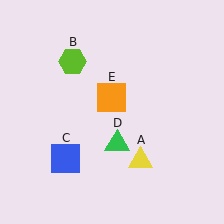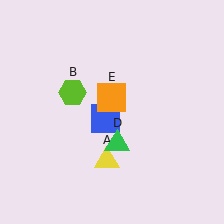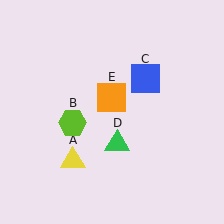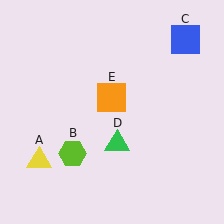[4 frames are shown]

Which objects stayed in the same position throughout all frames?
Green triangle (object D) and orange square (object E) remained stationary.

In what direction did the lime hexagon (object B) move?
The lime hexagon (object B) moved down.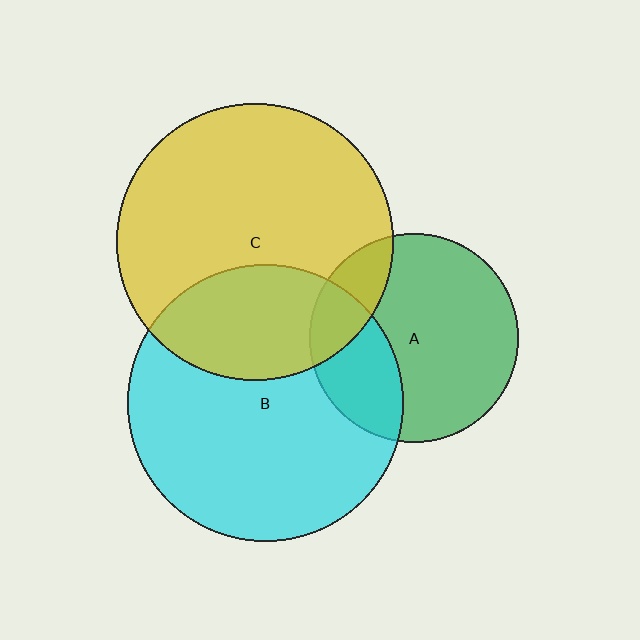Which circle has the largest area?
Circle C (yellow).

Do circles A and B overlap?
Yes.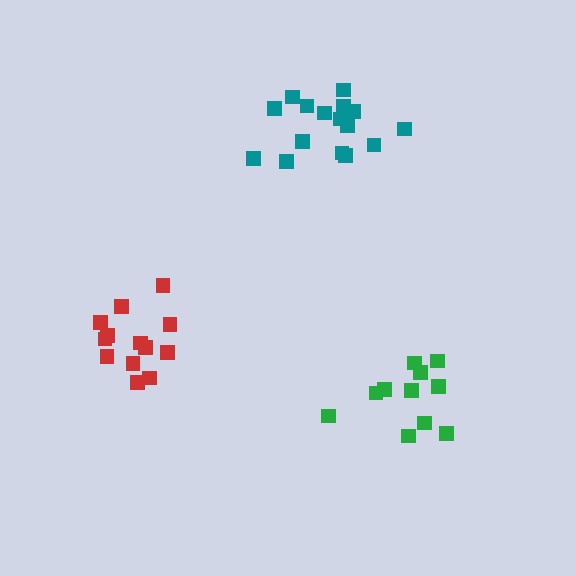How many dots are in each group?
Group 1: 16 dots, Group 2: 11 dots, Group 3: 13 dots (40 total).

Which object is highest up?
The teal cluster is topmost.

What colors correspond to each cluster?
The clusters are colored: teal, green, red.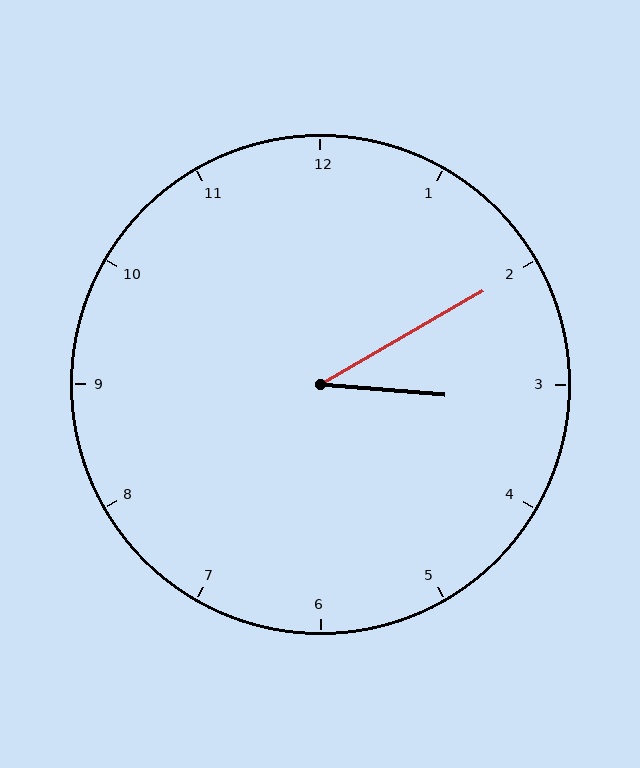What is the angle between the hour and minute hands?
Approximately 35 degrees.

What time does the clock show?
3:10.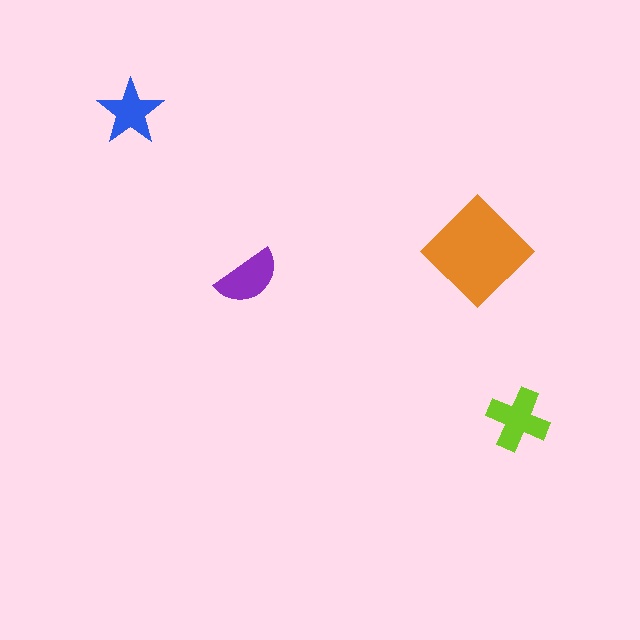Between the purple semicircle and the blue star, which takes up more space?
The purple semicircle.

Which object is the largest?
The orange diamond.